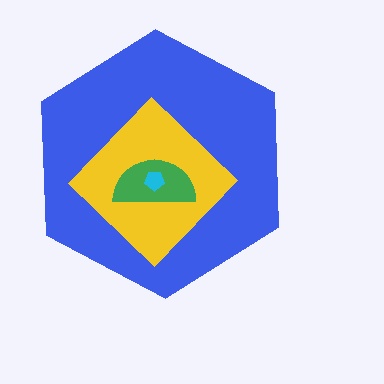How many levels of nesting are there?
4.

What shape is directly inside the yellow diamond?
The green semicircle.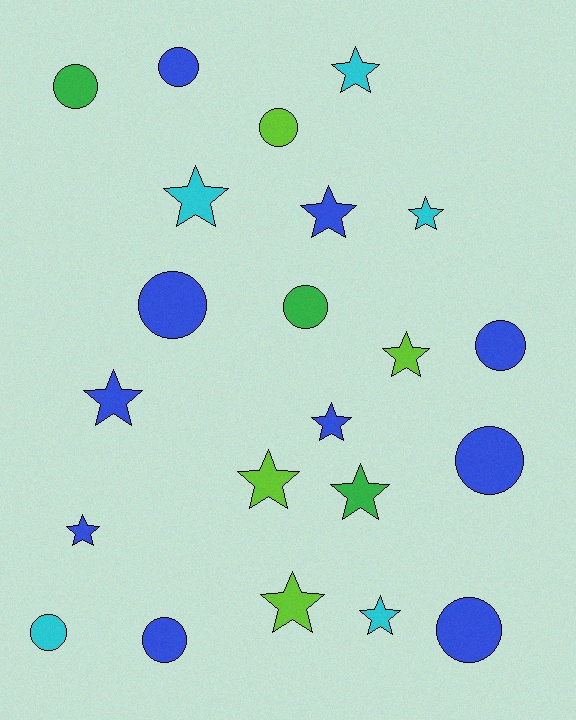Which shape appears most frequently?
Star, with 12 objects.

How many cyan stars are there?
There are 4 cyan stars.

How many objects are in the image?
There are 22 objects.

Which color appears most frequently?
Blue, with 10 objects.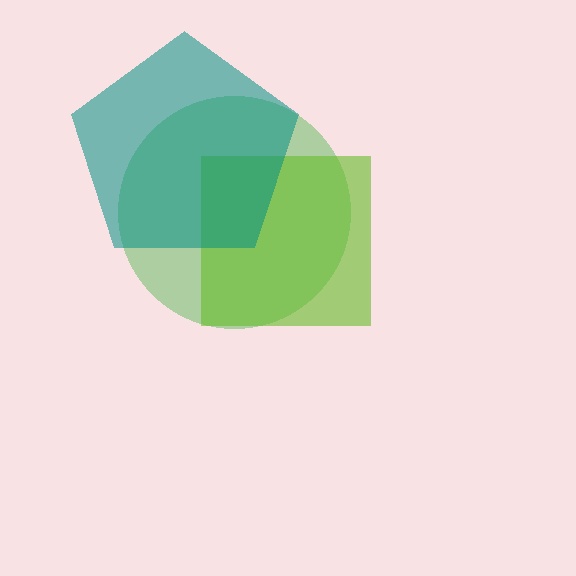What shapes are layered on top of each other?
The layered shapes are: a green circle, a lime square, a teal pentagon.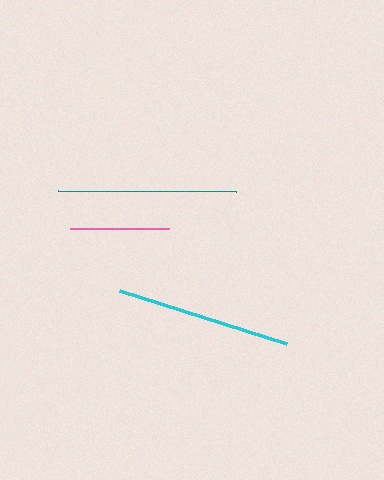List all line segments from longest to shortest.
From longest to shortest: teal, cyan, pink.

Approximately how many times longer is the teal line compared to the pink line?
The teal line is approximately 1.8 times the length of the pink line.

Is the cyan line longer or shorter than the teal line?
The teal line is longer than the cyan line.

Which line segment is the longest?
The teal line is the longest at approximately 178 pixels.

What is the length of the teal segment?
The teal segment is approximately 178 pixels long.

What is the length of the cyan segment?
The cyan segment is approximately 175 pixels long.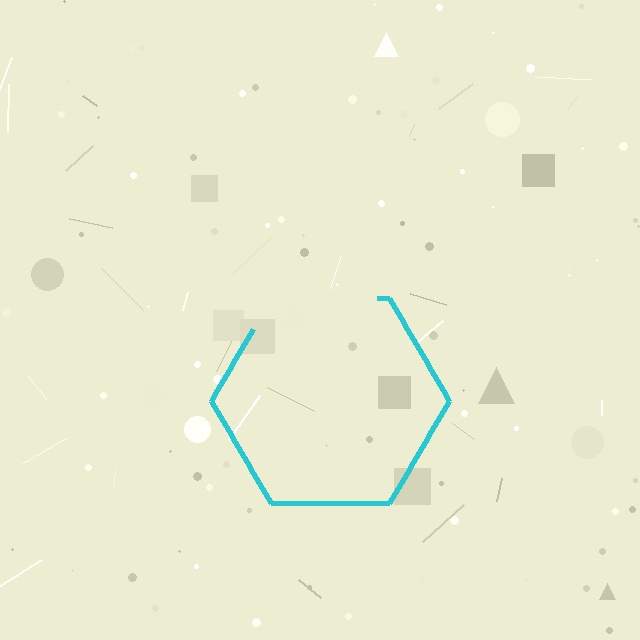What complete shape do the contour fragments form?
The contour fragments form a hexagon.